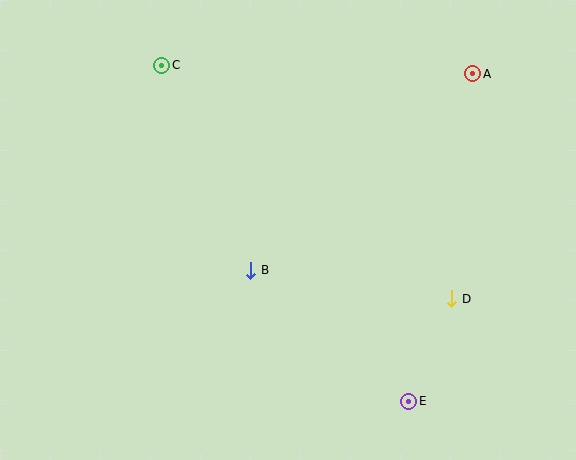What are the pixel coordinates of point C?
Point C is at (162, 65).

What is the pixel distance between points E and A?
The distance between E and A is 334 pixels.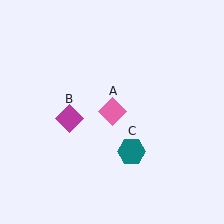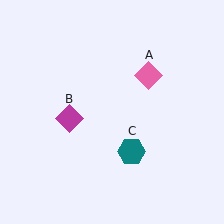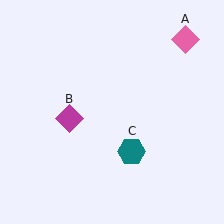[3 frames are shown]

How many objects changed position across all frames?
1 object changed position: pink diamond (object A).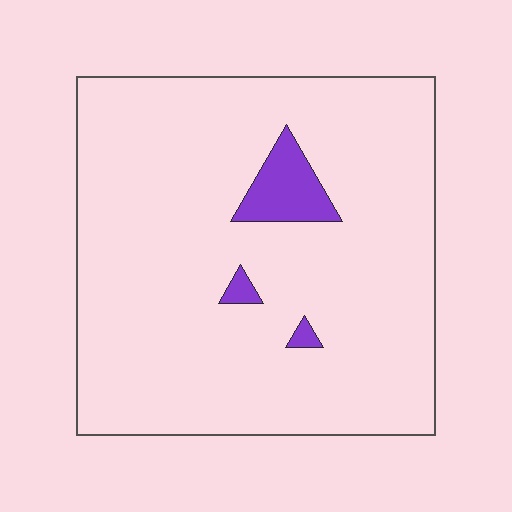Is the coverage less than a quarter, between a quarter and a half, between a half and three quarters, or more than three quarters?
Less than a quarter.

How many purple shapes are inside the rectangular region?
3.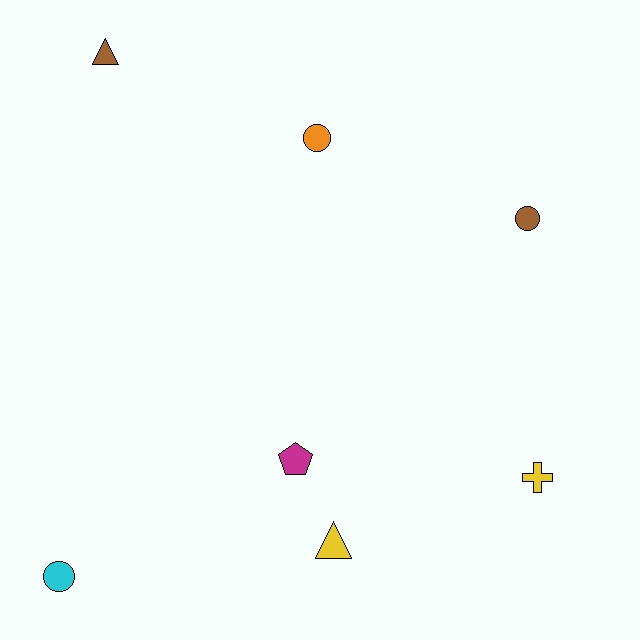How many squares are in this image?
There are no squares.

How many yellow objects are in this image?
There are 2 yellow objects.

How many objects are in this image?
There are 7 objects.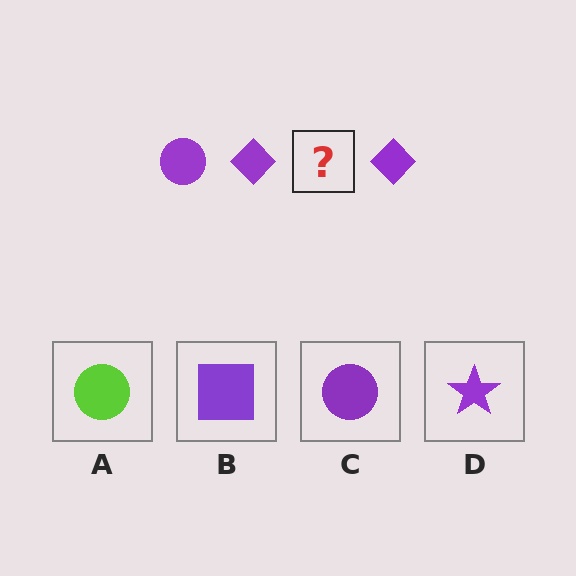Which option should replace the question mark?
Option C.